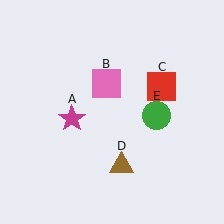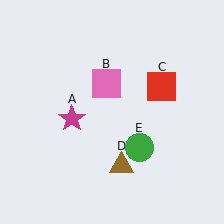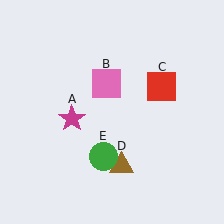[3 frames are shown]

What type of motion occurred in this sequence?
The green circle (object E) rotated clockwise around the center of the scene.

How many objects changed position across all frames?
1 object changed position: green circle (object E).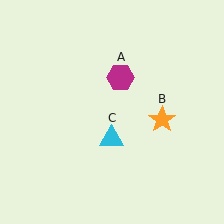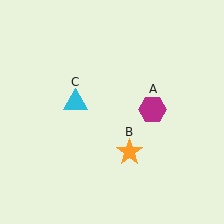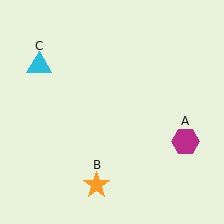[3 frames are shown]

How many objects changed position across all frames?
3 objects changed position: magenta hexagon (object A), orange star (object B), cyan triangle (object C).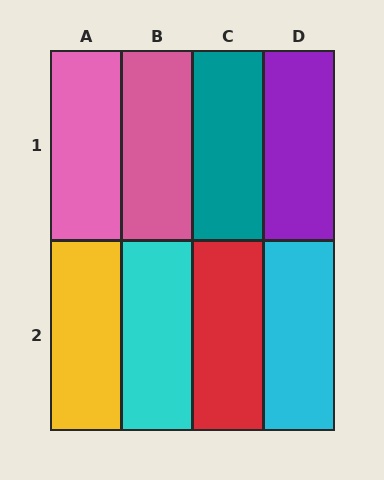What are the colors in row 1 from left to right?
Pink, pink, teal, purple.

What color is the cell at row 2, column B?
Cyan.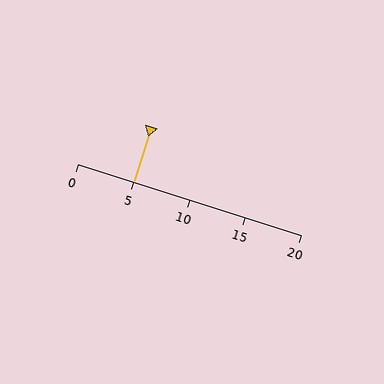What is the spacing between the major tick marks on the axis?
The major ticks are spaced 5 apart.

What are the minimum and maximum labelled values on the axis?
The axis runs from 0 to 20.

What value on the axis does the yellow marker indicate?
The marker indicates approximately 5.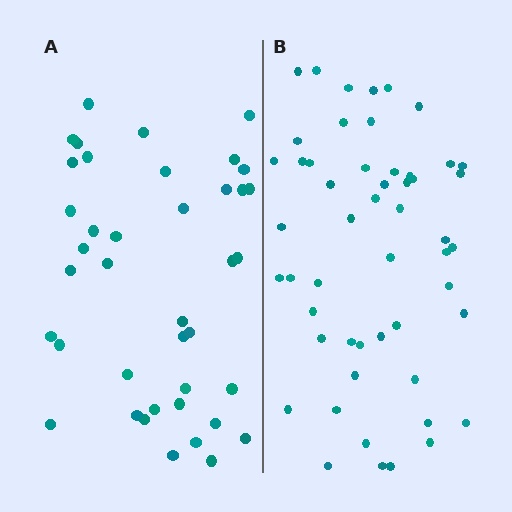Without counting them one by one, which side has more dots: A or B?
Region B (the right region) has more dots.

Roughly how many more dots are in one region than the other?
Region B has roughly 12 or so more dots than region A.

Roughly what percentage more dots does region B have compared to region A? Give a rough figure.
About 30% more.